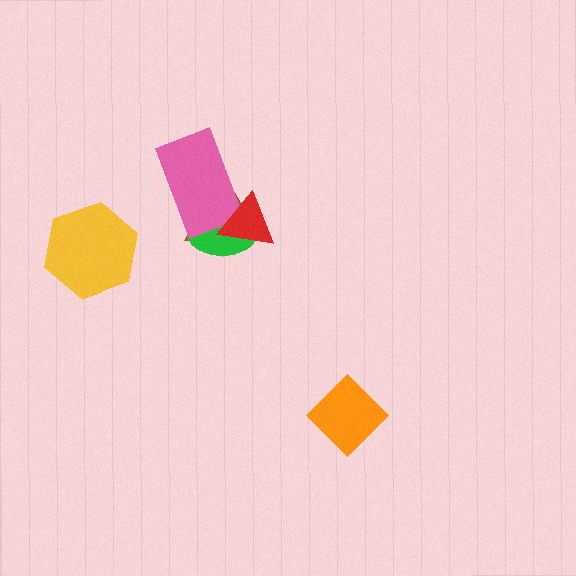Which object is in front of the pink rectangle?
The red triangle is in front of the pink rectangle.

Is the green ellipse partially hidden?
Yes, it is partially covered by another shape.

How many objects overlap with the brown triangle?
3 objects overlap with the brown triangle.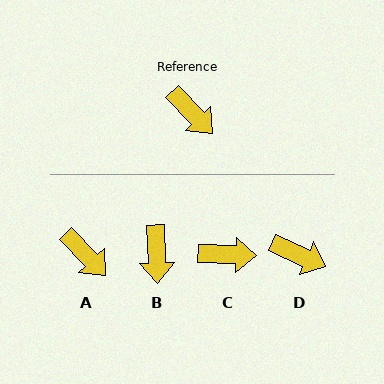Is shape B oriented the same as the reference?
No, it is off by about 41 degrees.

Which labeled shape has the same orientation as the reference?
A.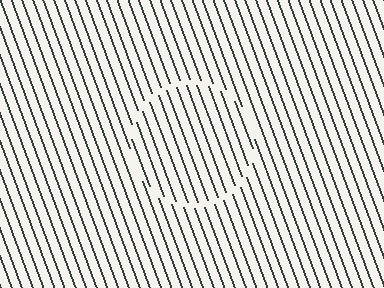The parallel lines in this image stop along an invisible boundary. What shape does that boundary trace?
An illusory circle. The interior of the shape contains the same grating, shifted by half a period — the contour is defined by the phase discontinuity where line-ends from the inner and outer gratings abut.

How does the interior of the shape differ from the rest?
The interior of the shape contains the same grating, shifted by half a period — the contour is defined by the phase discontinuity where line-ends from the inner and outer gratings abut.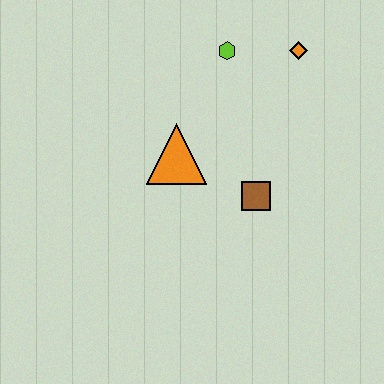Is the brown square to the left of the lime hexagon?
No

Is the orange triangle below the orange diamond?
Yes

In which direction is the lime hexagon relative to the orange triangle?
The lime hexagon is above the orange triangle.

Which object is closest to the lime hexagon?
The orange diamond is closest to the lime hexagon.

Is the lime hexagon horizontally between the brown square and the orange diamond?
No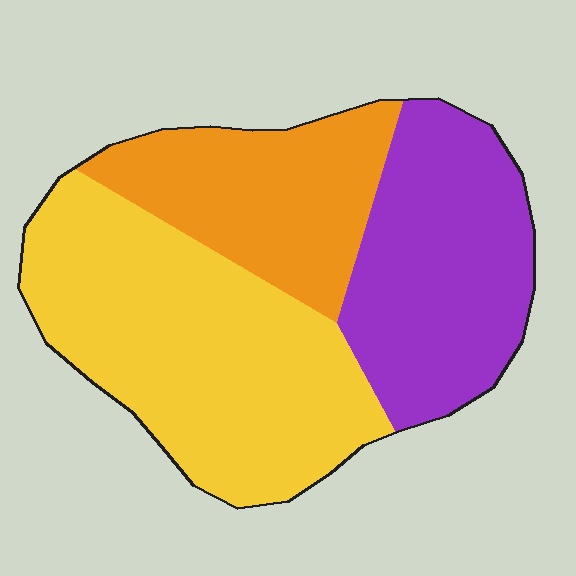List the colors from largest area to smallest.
From largest to smallest: yellow, purple, orange.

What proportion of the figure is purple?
Purple covers roughly 30% of the figure.